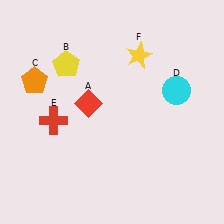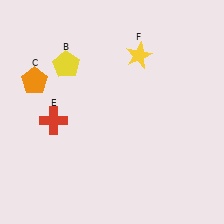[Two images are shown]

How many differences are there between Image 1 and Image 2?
There are 2 differences between the two images.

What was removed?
The red diamond (A), the cyan circle (D) were removed in Image 2.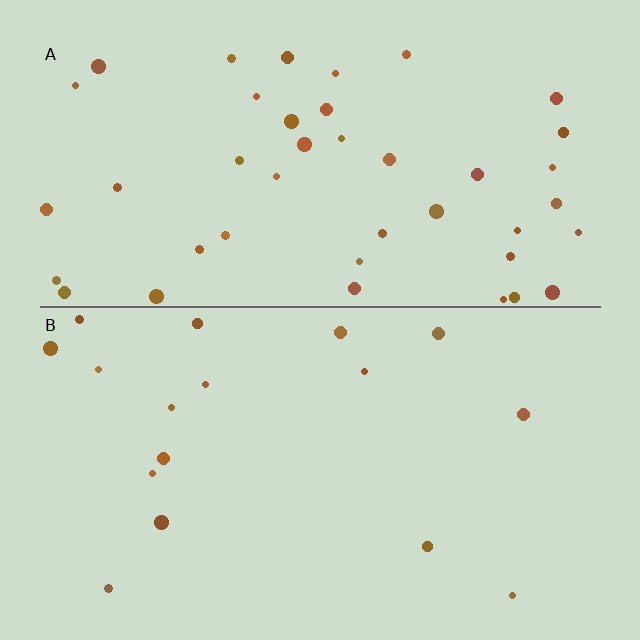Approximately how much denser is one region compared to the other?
Approximately 2.5× — region A over region B.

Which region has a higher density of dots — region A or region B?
A (the top).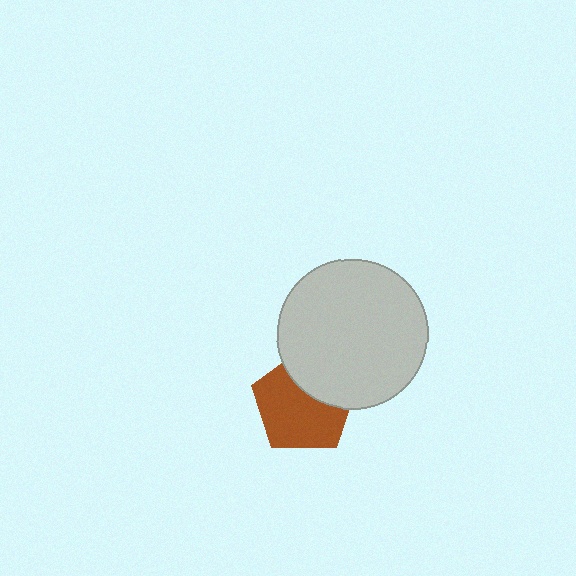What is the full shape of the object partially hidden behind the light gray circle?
The partially hidden object is a brown pentagon.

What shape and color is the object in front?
The object in front is a light gray circle.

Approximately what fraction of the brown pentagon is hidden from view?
Roughly 33% of the brown pentagon is hidden behind the light gray circle.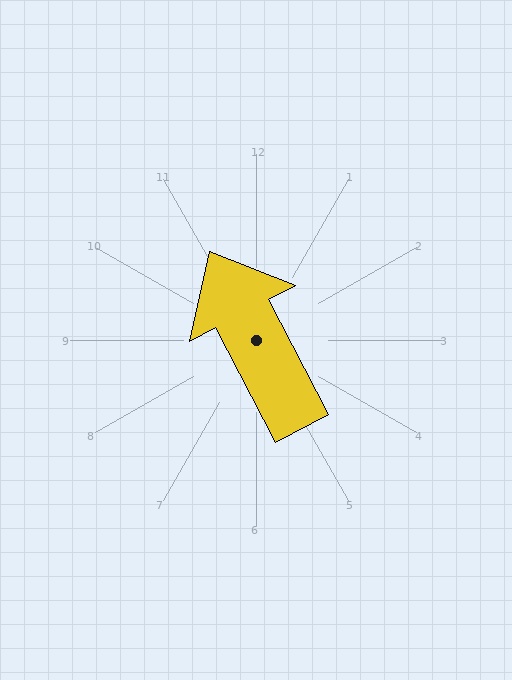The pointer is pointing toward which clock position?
Roughly 11 o'clock.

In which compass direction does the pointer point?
Northwest.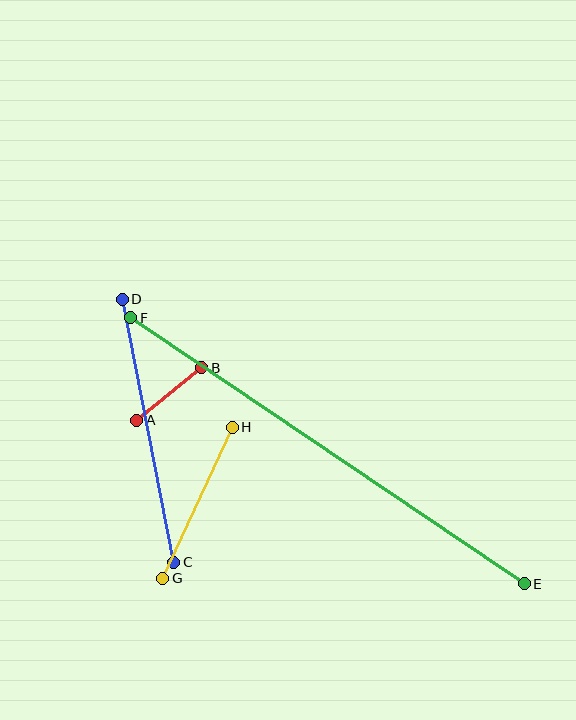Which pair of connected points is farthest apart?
Points E and F are farthest apart.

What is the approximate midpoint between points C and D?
The midpoint is at approximately (148, 431) pixels.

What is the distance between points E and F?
The distance is approximately 475 pixels.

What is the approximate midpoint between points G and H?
The midpoint is at approximately (198, 503) pixels.